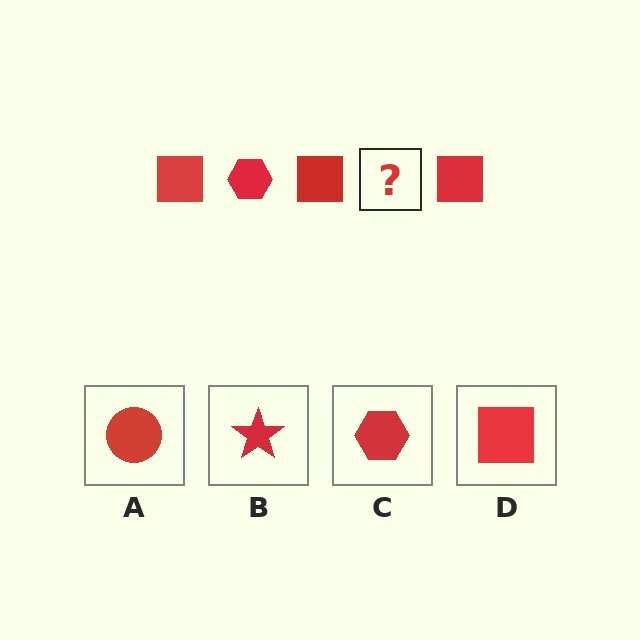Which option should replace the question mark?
Option C.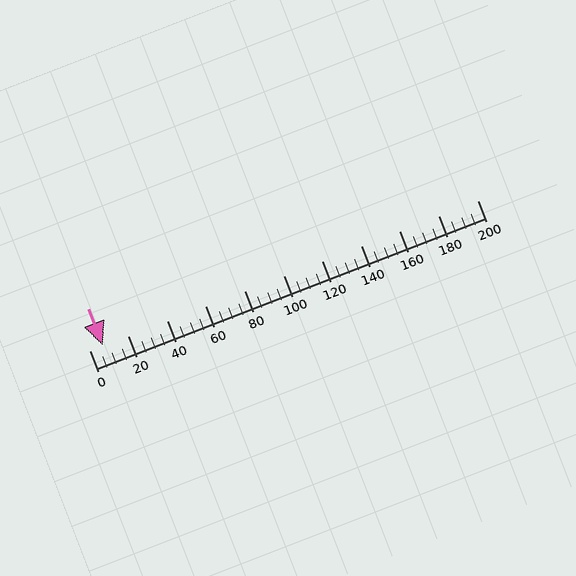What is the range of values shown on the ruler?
The ruler shows values from 0 to 200.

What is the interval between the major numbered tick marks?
The major tick marks are spaced 20 units apart.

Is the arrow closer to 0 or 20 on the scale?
The arrow is closer to 0.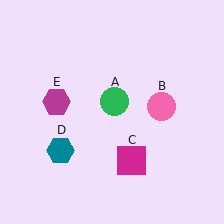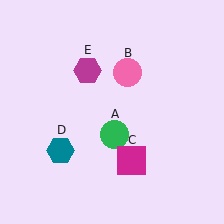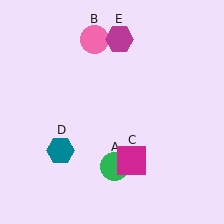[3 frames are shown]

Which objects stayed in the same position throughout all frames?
Magenta square (object C) and teal hexagon (object D) remained stationary.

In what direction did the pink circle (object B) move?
The pink circle (object B) moved up and to the left.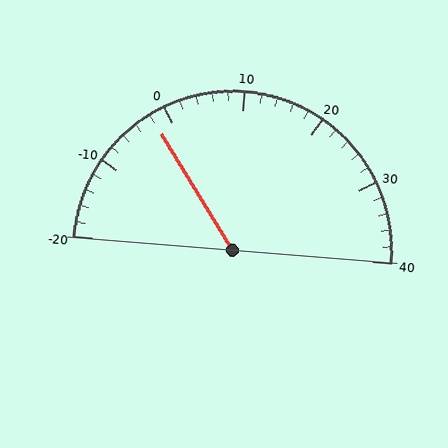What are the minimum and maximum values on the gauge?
The gauge ranges from -20 to 40.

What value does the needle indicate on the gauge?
The needle indicates approximately -2.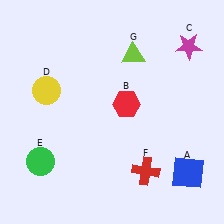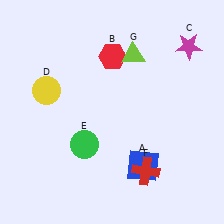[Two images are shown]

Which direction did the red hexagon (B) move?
The red hexagon (B) moved up.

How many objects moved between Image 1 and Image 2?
3 objects moved between the two images.